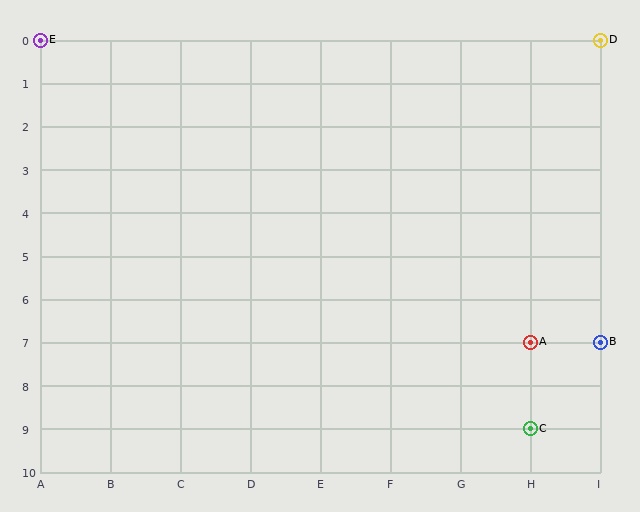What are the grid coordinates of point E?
Point E is at grid coordinates (A, 0).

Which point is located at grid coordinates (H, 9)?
Point C is at (H, 9).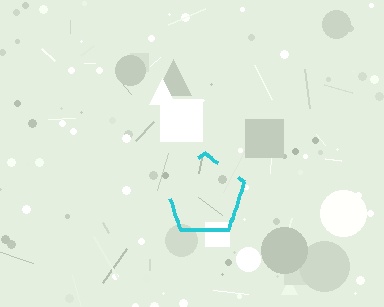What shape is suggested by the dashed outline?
The dashed outline suggests a pentagon.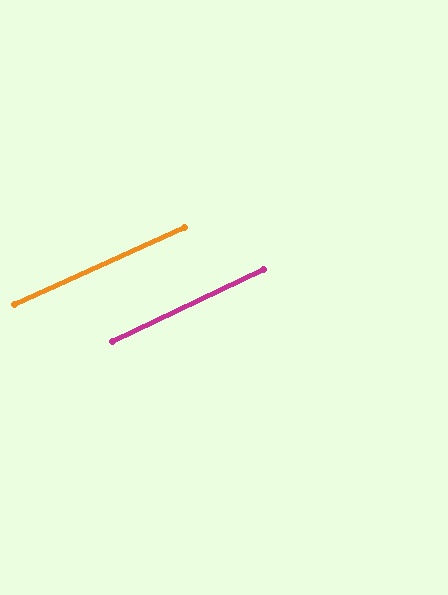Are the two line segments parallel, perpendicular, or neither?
Parallel — their directions differ by only 0.9°.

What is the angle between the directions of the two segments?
Approximately 1 degree.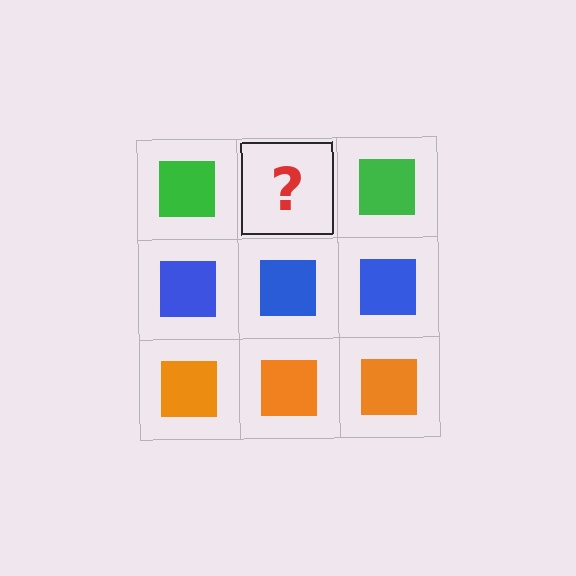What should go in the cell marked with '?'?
The missing cell should contain a green square.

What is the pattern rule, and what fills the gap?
The rule is that each row has a consistent color. The gap should be filled with a green square.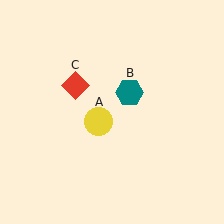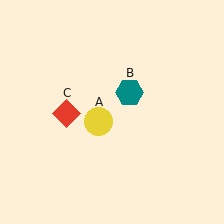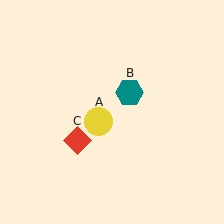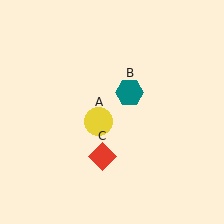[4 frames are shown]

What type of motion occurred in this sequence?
The red diamond (object C) rotated counterclockwise around the center of the scene.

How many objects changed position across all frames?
1 object changed position: red diamond (object C).